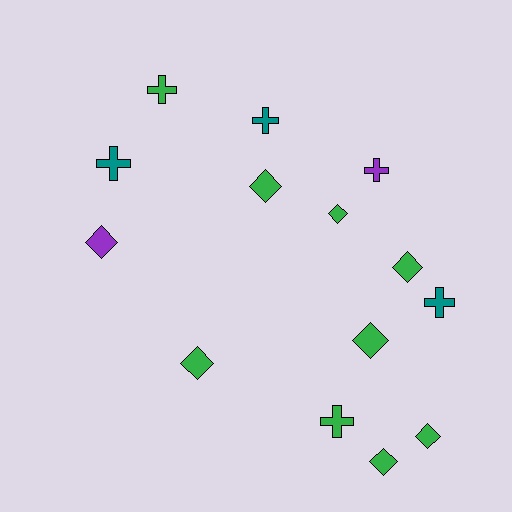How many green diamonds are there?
There are 7 green diamonds.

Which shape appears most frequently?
Diamond, with 8 objects.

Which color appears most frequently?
Green, with 9 objects.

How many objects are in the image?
There are 14 objects.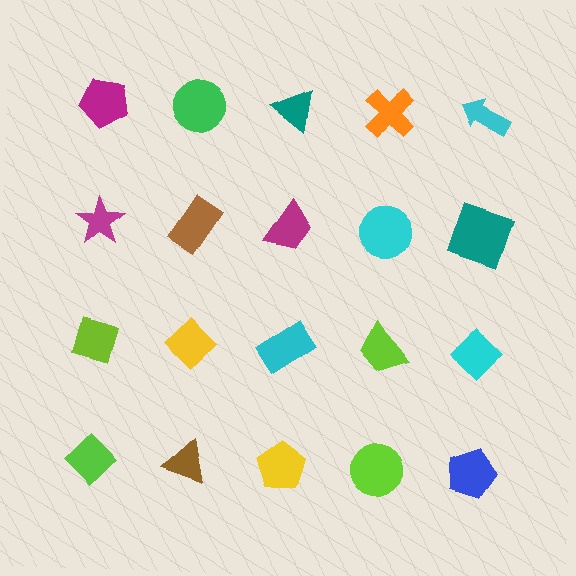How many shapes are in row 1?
5 shapes.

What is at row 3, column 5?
A cyan diamond.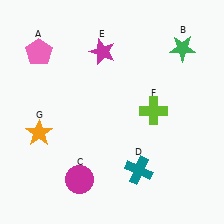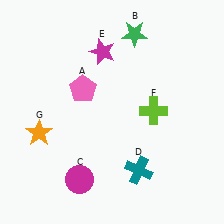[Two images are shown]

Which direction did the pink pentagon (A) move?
The pink pentagon (A) moved right.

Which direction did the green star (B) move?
The green star (B) moved left.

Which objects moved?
The objects that moved are: the pink pentagon (A), the green star (B).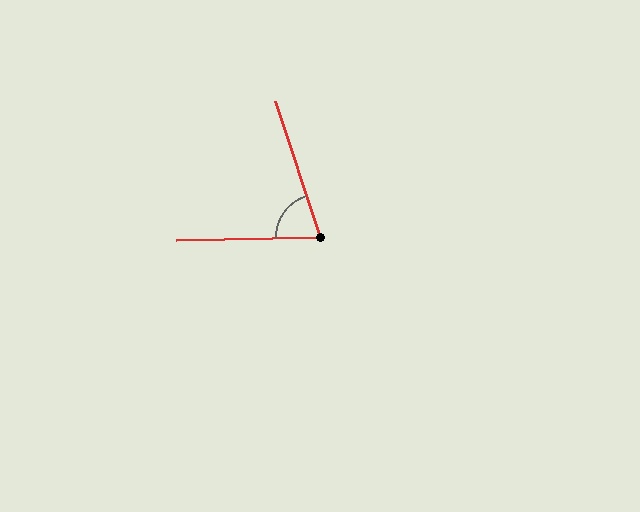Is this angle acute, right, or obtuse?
It is acute.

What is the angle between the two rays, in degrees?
Approximately 73 degrees.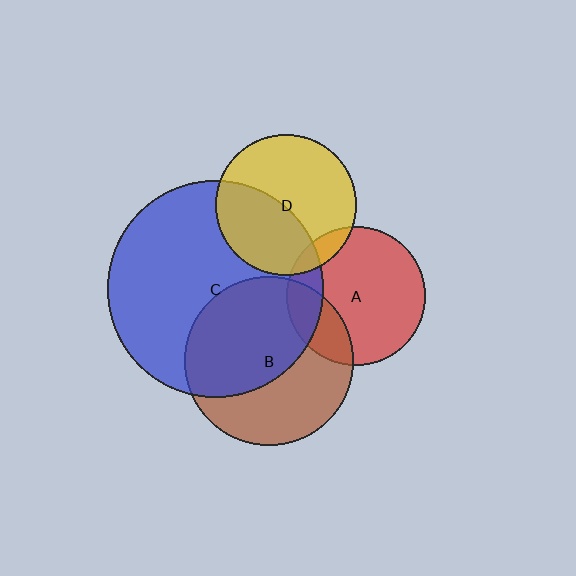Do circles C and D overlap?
Yes.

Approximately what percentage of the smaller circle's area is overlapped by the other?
Approximately 40%.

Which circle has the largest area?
Circle C (blue).